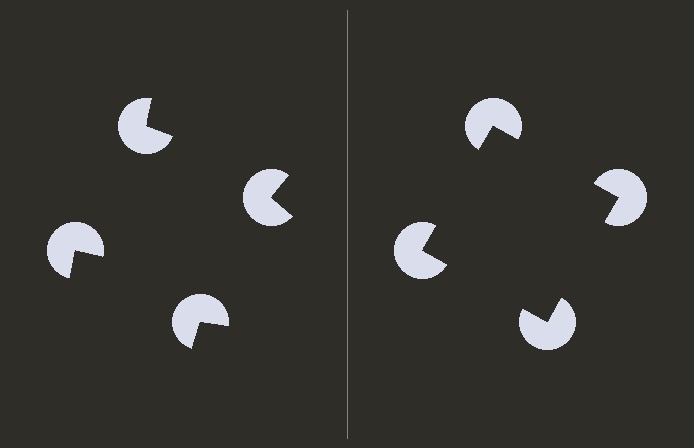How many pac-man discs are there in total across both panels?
8 — 4 on each side.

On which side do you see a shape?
An illusory square appears on the right side. On the left side the wedge cuts are rotated, so no coherent shape forms.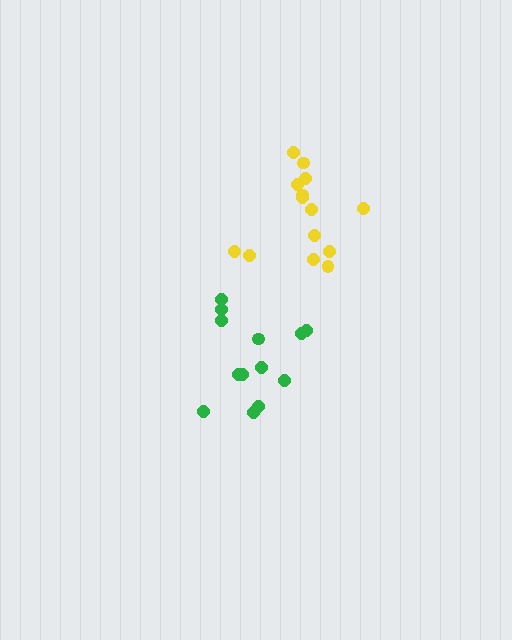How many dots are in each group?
Group 1: 14 dots, Group 2: 13 dots (27 total).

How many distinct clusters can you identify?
There are 2 distinct clusters.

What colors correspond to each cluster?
The clusters are colored: yellow, green.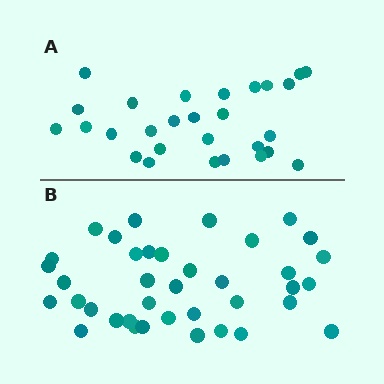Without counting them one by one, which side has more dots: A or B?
Region B (the bottom region) has more dots.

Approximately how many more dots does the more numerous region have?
Region B has roughly 10 or so more dots than region A.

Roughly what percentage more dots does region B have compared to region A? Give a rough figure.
About 35% more.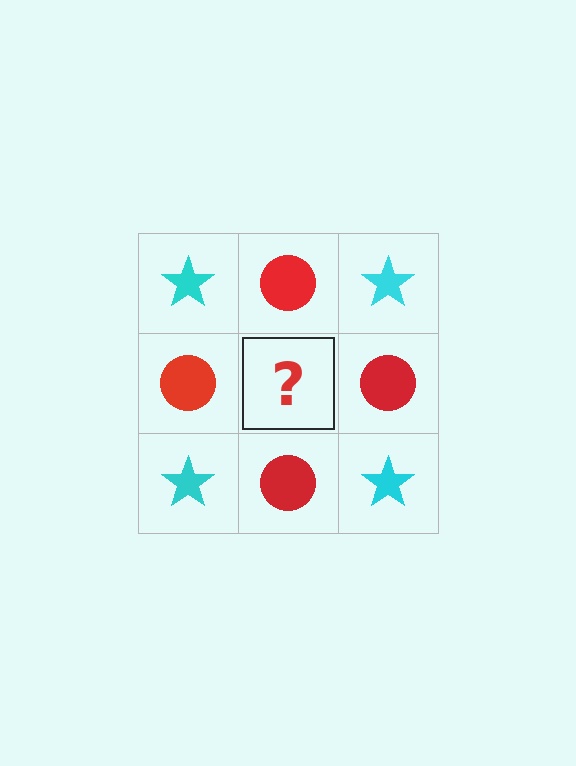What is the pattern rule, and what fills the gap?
The rule is that it alternates cyan star and red circle in a checkerboard pattern. The gap should be filled with a cyan star.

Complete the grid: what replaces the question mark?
The question mark should be replaced with a cyan star.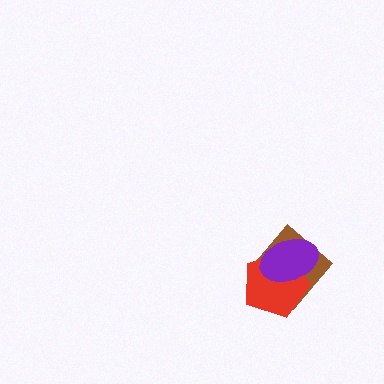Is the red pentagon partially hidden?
Yes, it is partially covered by another shape.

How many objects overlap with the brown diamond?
2 objects overlap with the brown diamond.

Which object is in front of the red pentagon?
The purple ellipse is in front of the red pentagon.